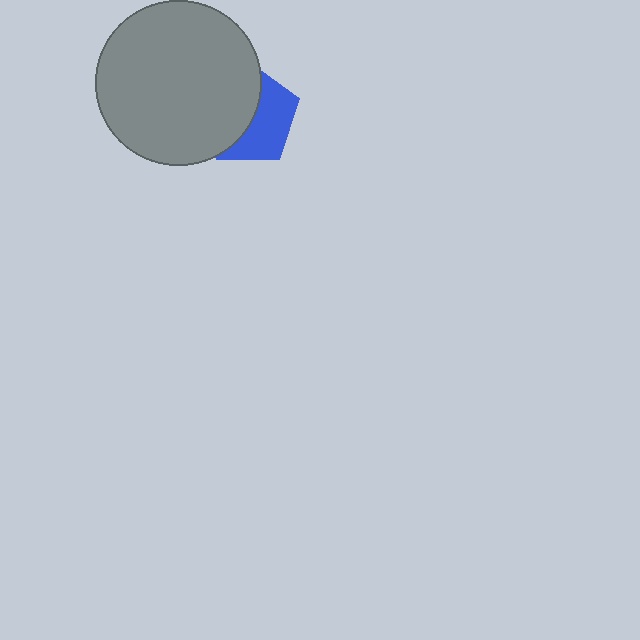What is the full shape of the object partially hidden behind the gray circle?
The partially hidden object is a blue pentagon.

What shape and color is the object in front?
The object in front is a gray circle.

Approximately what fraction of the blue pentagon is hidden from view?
Roughly 53% of the blue pentagon is hidden behind the gray circle.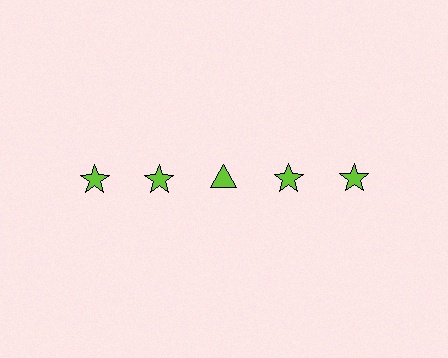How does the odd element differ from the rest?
It has a different shape: triangle instead of star.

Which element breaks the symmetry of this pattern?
The lime triangle in the top row, center column breaks the symmetry. All other shapes are lime stars.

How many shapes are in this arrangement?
There are 5 shapes arranged in a grid pattern.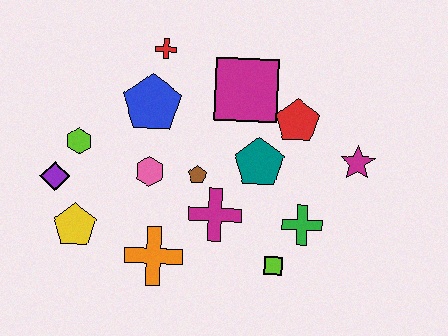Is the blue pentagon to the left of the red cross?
Yes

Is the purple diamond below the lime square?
No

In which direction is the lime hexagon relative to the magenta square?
The lime hexagon is to the left of the magenta square.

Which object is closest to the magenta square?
The red pentagon is closest to the magenta square.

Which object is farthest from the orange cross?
The magenta star is farthest from the orange cross.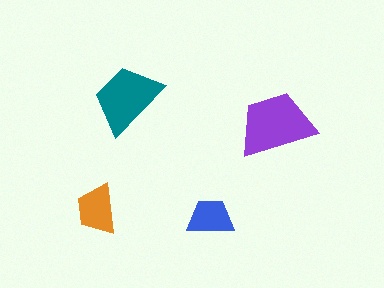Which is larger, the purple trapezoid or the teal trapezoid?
The purple one.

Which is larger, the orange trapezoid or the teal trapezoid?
The teal one.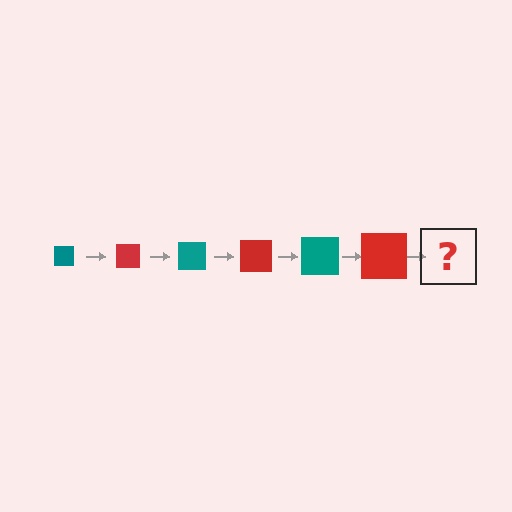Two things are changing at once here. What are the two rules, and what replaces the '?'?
The two rules are that the square grows larger each step and the color cycles through teal and red. The '?' should be a teal square, larger than the previous one.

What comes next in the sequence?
The next element should be a teal square, larger than the previous one.